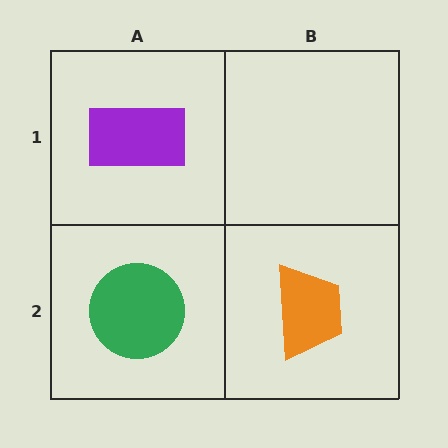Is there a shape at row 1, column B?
No, that cell is empty.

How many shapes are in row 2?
2 shapes.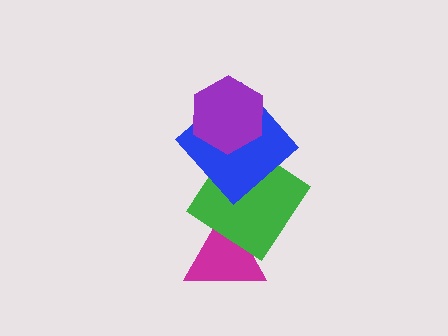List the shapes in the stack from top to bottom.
From top to bottom: the purple hexagon, the blue diamond, the green diamond, the magenta triangle.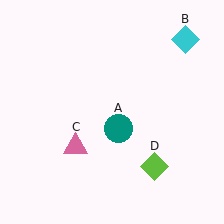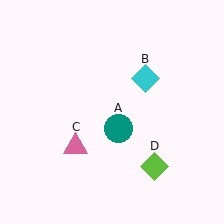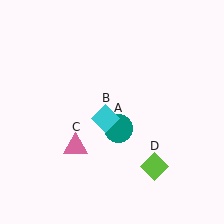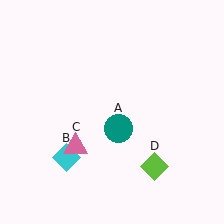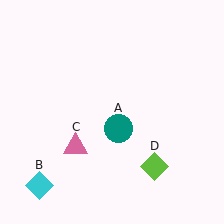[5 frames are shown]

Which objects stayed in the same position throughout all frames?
Teal circle (object A) and pink triangle (object C) and lime diamond (object D) remained stationary.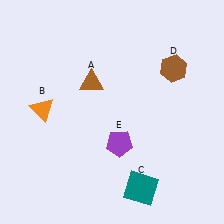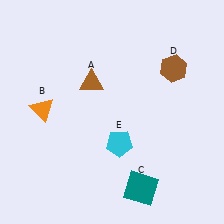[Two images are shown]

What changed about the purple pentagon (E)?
In Image 1, E is purple. In Image 2, it changed to cyan.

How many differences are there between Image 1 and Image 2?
There is 1 difference between the two images.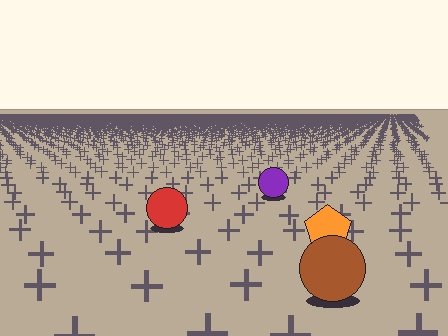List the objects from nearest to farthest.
From nearest to farthest: the brown circle, the orange pentagon, the red circle, the purple circle.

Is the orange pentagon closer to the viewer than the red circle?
Yes. The orange pentagon is closer — you can tell from the texture gradient: the ground texture is coarser near it.